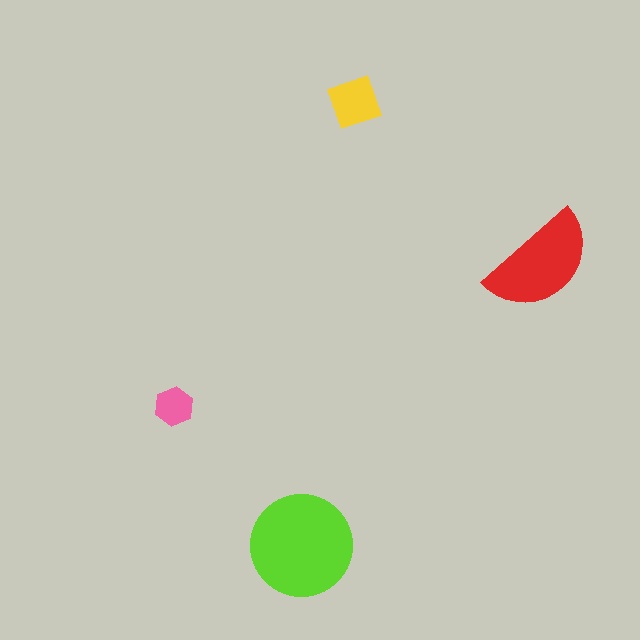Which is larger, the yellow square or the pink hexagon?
The yellow square.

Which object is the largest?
The lime circle.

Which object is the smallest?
The pink hexagon.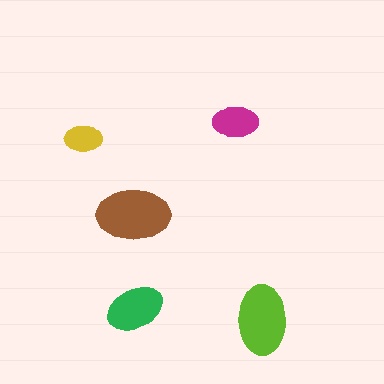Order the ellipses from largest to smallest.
the brown one, the lime one, the green one, the magenta one, the yellow one.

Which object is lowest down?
The lime ellipse is bottommost.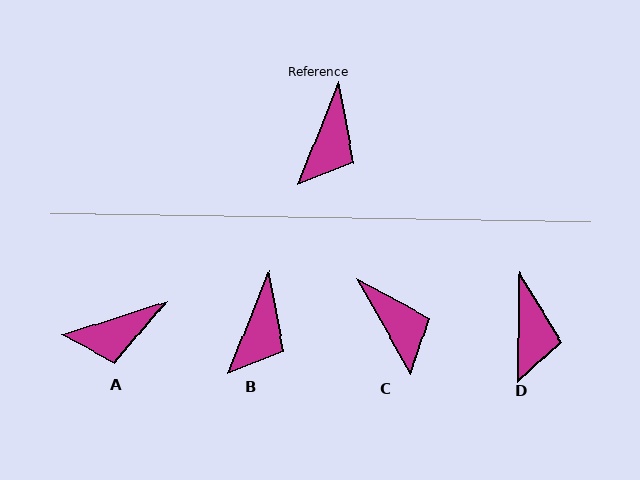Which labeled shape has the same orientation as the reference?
B.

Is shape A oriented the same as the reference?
No, it is off by about 50 degrees.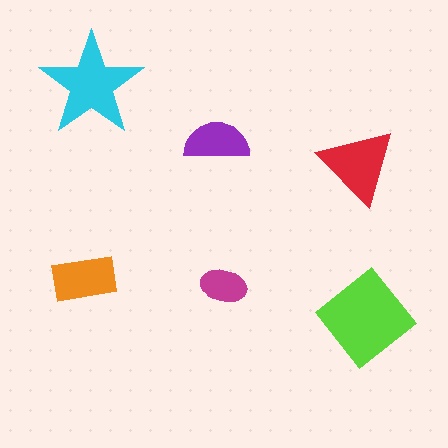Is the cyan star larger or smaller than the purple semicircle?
Larger.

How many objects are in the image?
There are 6 objects in the image.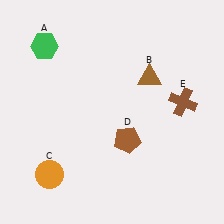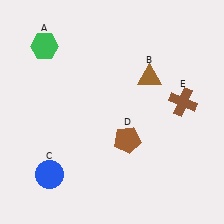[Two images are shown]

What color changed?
The circle (C) changed from orange in Image 1 to blue in Image 2.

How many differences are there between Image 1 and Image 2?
There is 1 difference between the two images.